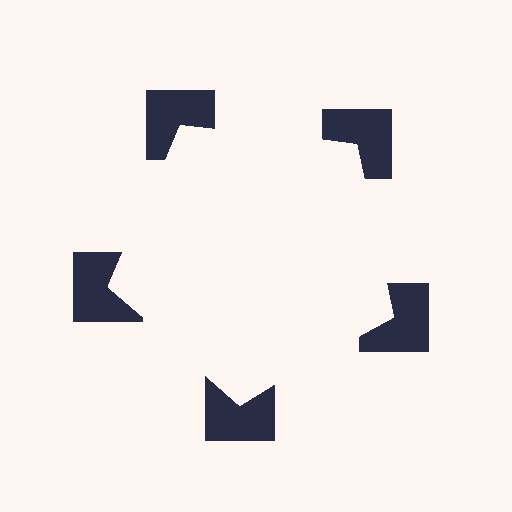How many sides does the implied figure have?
5 sides.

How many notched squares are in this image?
There are 5 — one at each vertex of the illusory pentagon.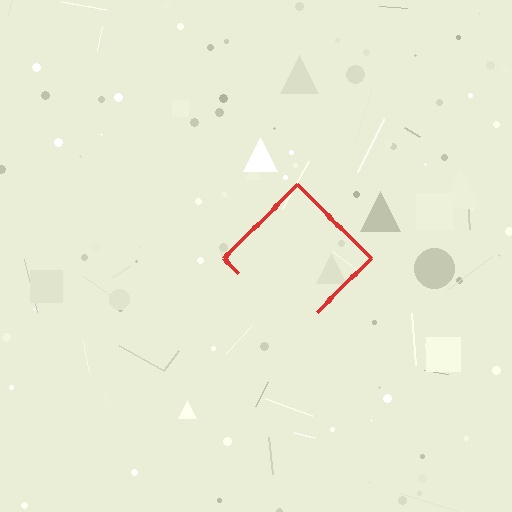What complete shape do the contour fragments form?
The contour fragments form a diamond.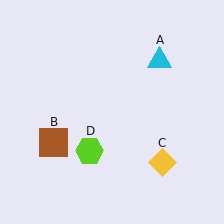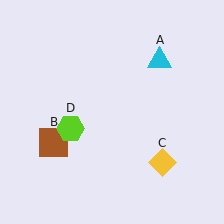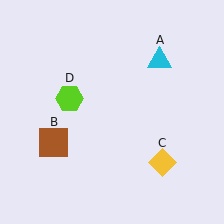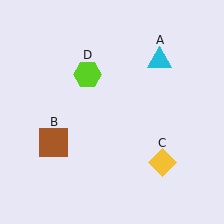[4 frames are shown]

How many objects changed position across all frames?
1 object changed position: lime hexagon (object D).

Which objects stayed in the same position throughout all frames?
Cyan triangle (object A) and brown square (object B) and yellow diamond (object C) remained stationary.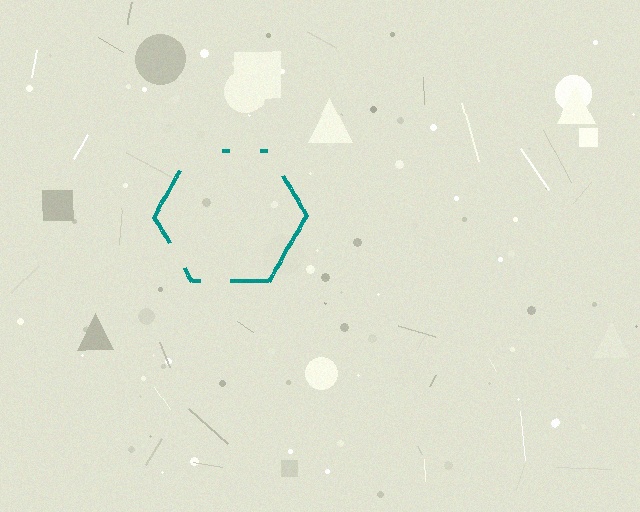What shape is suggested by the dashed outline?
The dashed outline suggests a hexagon.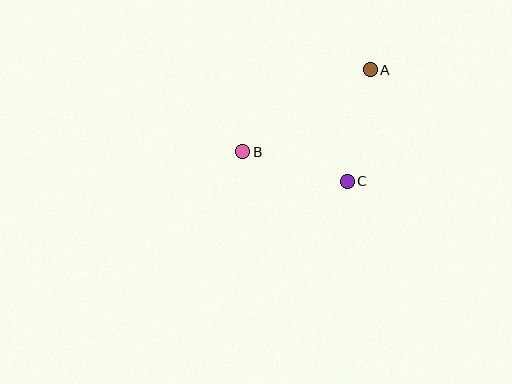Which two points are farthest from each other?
Points A and B are farthest from each other.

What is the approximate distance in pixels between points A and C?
The distance between A and C is approximately 114 pixels.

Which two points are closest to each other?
Points B and C are closest to each other.